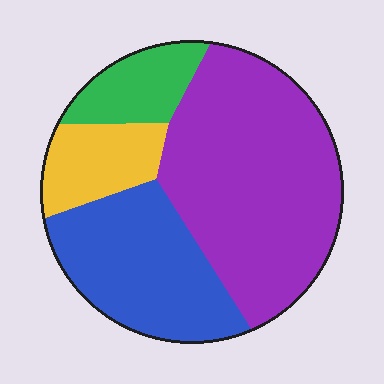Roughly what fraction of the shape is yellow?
Yellow takes up less than a quarter of the shape.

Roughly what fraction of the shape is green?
Green covers 11% of the shape.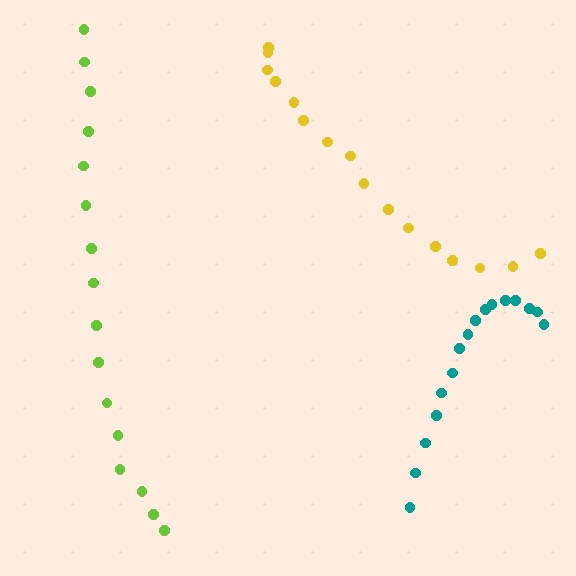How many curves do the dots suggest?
There are 3 distinct paths.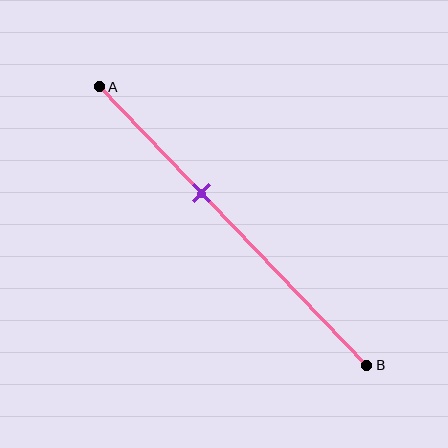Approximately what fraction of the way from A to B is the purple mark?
The purple mark is approximately 40% of the way from A to B.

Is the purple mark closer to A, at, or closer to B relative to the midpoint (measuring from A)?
The purple mark is closer to point A than the midpoint of segment AB.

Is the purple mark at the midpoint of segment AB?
No, the mark is at about 40% from A, not at the 50% midpoint.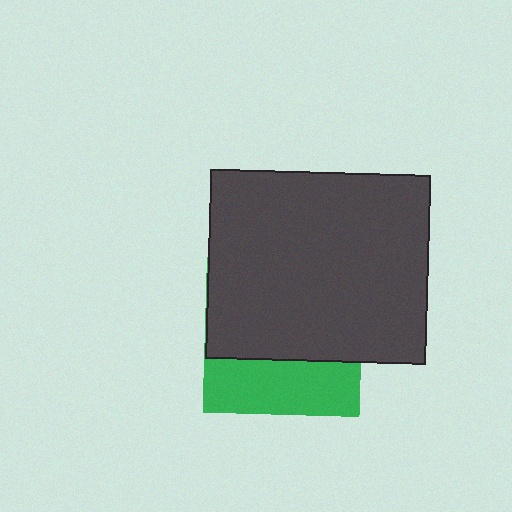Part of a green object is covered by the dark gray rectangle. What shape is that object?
It is a square.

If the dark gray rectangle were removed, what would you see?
You would see the complete green square.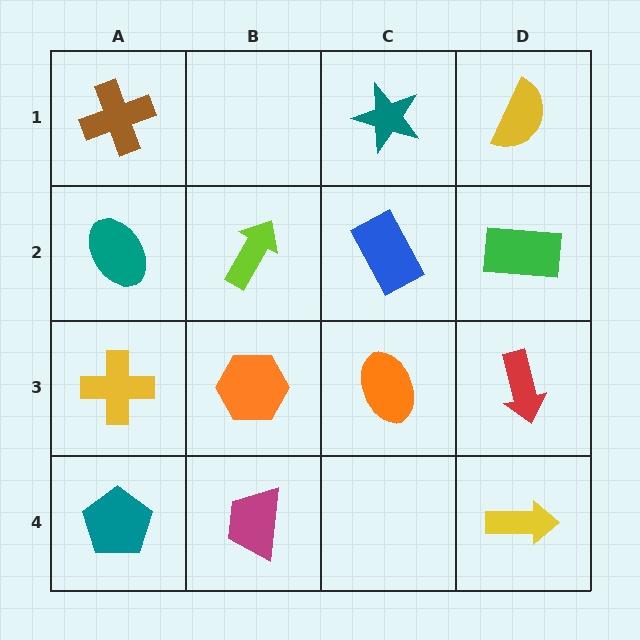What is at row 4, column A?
A teal pentagon.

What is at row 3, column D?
A red arrow.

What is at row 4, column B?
A magenta trapezoid.